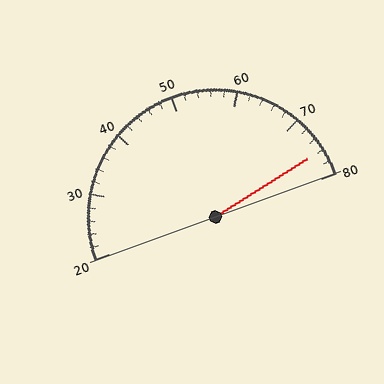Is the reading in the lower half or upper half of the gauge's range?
The reading is in the upper half of the range (20 to 80).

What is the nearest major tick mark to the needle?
The nearest major tick mark is 80.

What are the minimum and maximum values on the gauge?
The gauge ranges from 20 to 80.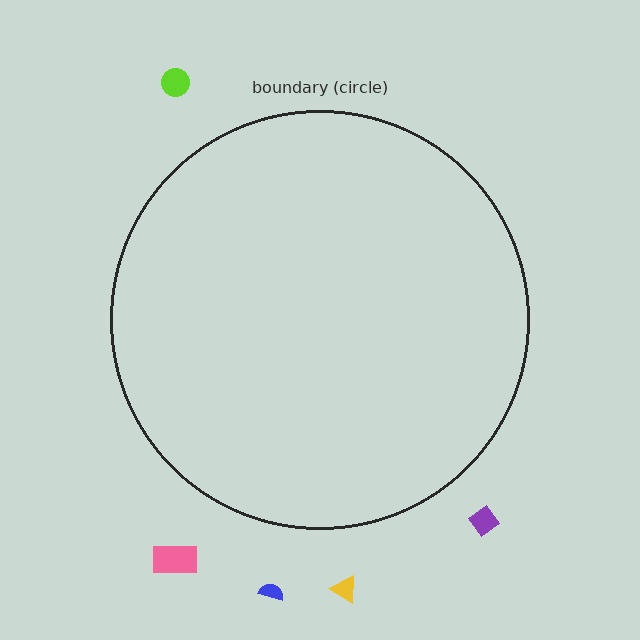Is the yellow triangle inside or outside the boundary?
Outside.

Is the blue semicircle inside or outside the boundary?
Outside.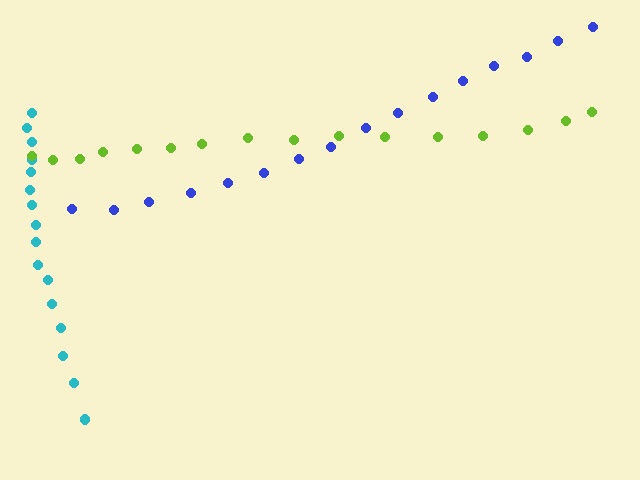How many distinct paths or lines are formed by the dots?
There are 3 distinct paths.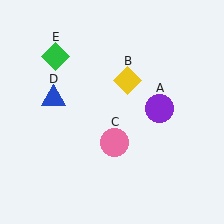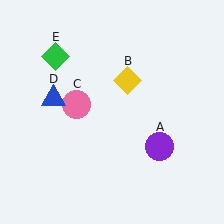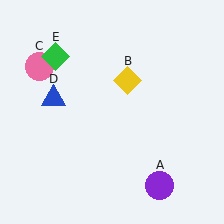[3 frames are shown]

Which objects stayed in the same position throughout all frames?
Yellow diamond (object B) and blue triangle (object D) and green diamond (object E) remained stationary.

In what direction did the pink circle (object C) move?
The pink circle (object C) moved up and to the left.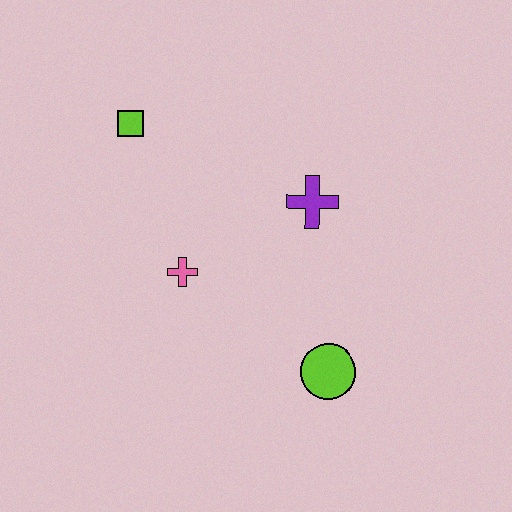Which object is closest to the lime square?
The pink cross is closest to the lime square.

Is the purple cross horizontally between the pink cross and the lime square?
No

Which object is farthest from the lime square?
The lime circle is farthest from the lime square.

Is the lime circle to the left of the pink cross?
No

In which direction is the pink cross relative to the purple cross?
The pink cross is to the left of the purple cross.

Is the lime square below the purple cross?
No